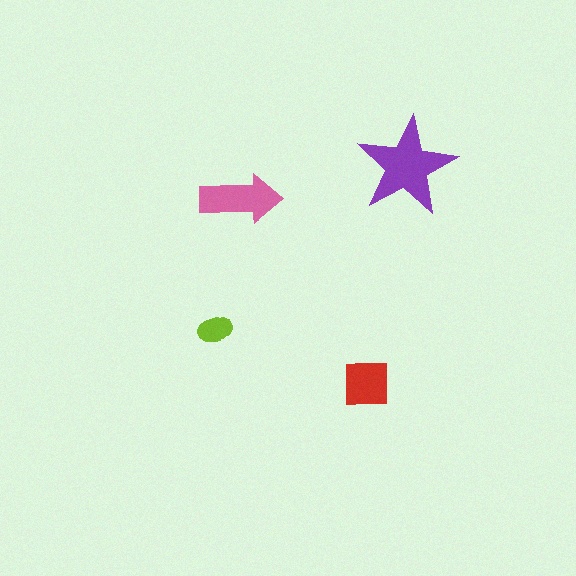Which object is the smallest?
The lime ellipse.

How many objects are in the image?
There are 4 objects in the image.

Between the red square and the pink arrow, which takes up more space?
The pink arrow.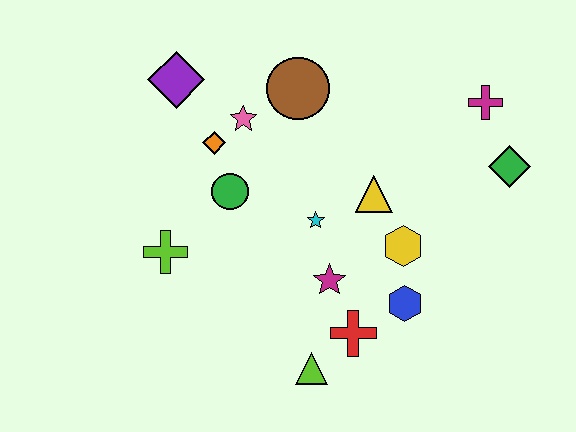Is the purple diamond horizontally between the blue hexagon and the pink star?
No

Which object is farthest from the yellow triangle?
The purple diamond is farthest from the yellow triangle.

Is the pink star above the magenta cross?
No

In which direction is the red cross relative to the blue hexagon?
The red cross is to the left of the blue hexagon.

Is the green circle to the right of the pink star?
No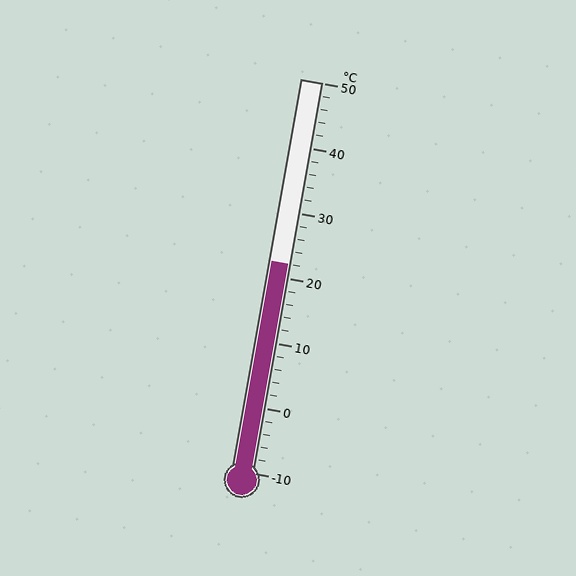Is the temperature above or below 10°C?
The temperature is above 10°C.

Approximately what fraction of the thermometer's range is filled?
The thermometer is filled to approximately 55% of its range.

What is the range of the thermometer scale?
The thermometer scale ranges from -10°C to 50°C.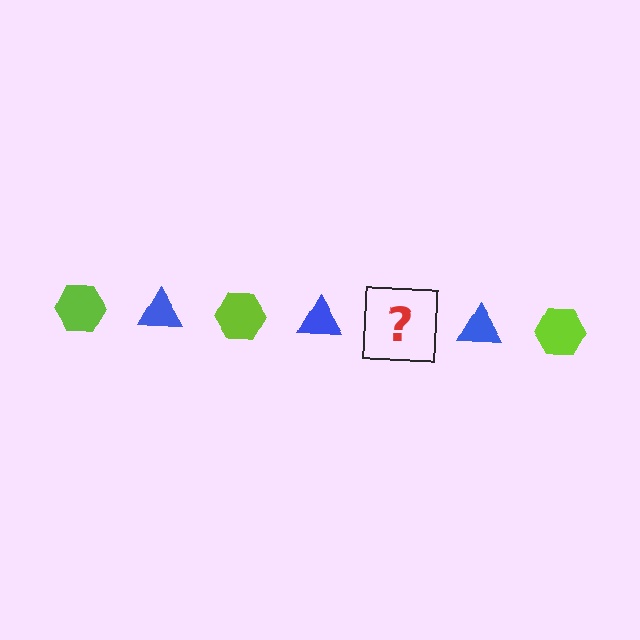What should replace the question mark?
The question mark should be replaced with a lime hexagon.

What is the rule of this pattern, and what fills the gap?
The rule is that the pattern alternates between lime hexagon and blue triangle. The gap should be filled with a lime hexagon.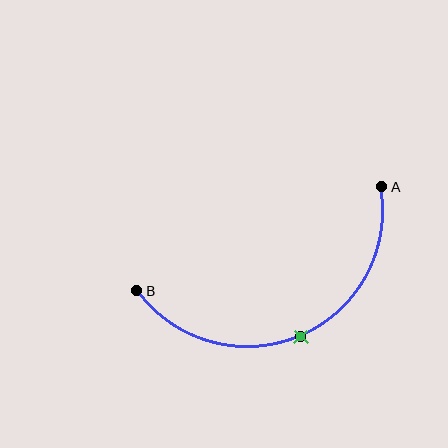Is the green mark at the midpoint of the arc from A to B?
Yes. The green mark lies on the arc at equal arc-length from both A and B — it is the arc midpoint.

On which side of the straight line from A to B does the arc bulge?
The arc bulges below the straight line connecting A and B.